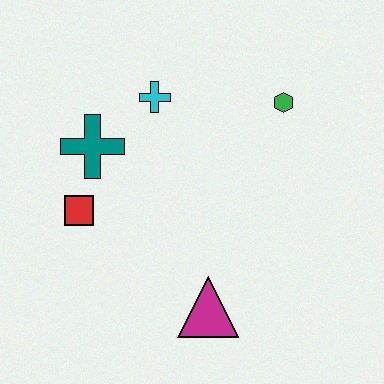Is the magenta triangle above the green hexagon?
No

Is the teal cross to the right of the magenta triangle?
No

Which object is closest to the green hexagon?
The cyan cross is closest to the green hexagon.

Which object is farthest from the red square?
The green hexagon is farthest from the red square.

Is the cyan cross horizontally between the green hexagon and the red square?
Yes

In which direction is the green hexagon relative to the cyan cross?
The green hexagon is to the right of the cyan cross.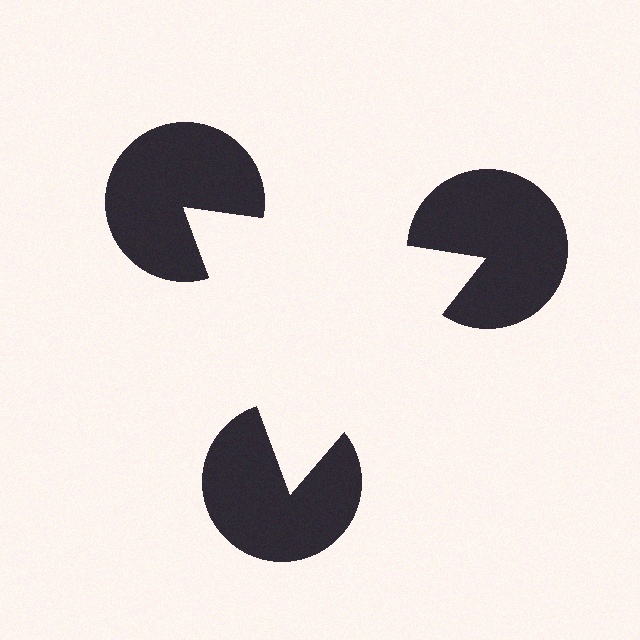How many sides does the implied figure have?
3 sides.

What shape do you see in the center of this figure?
An illusory triangle — its edges are inferred from the aligned wedge cuts in the pac-man discs, not physically drawn.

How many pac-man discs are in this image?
There are 3 — one at each vertex of the illusory triangle.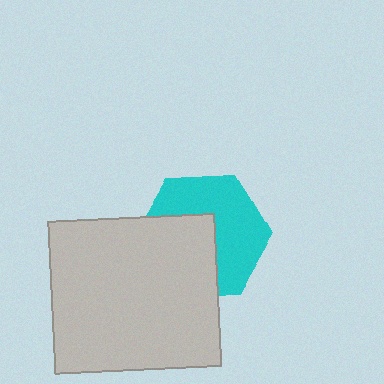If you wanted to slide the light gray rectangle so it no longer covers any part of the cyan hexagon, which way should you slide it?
Slide it toward the lower-left — that is the most direct way to separate the two shapes.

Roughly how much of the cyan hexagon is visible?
About half of it is visible (roughly 55%).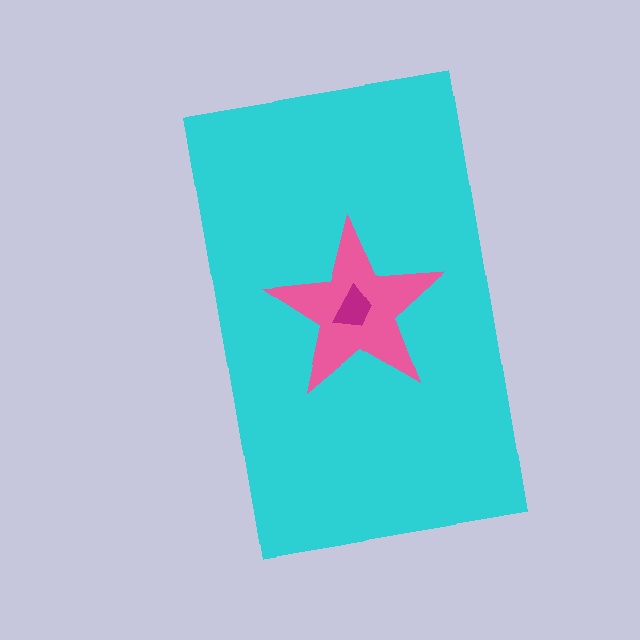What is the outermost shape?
The cyan rectangle.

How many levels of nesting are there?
3.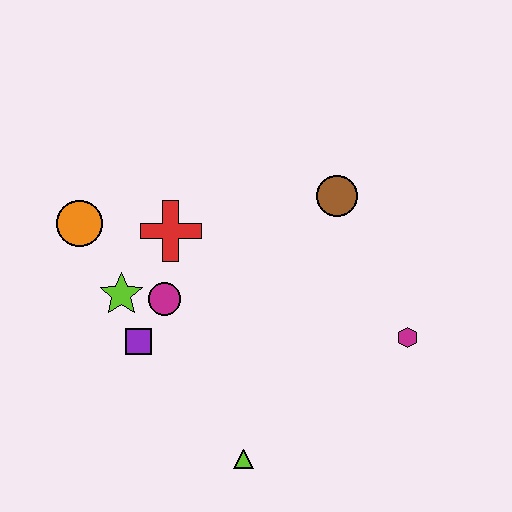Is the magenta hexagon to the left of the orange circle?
No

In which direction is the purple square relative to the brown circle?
The purple square is to the left of the brown circle.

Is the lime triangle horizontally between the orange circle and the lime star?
No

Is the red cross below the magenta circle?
No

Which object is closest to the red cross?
The magenta circle is closest to the red cross.